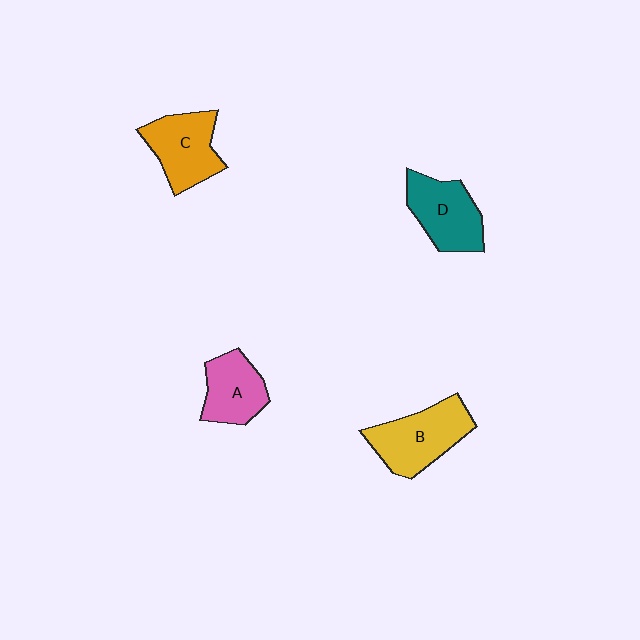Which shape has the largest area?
Shape B (yellow).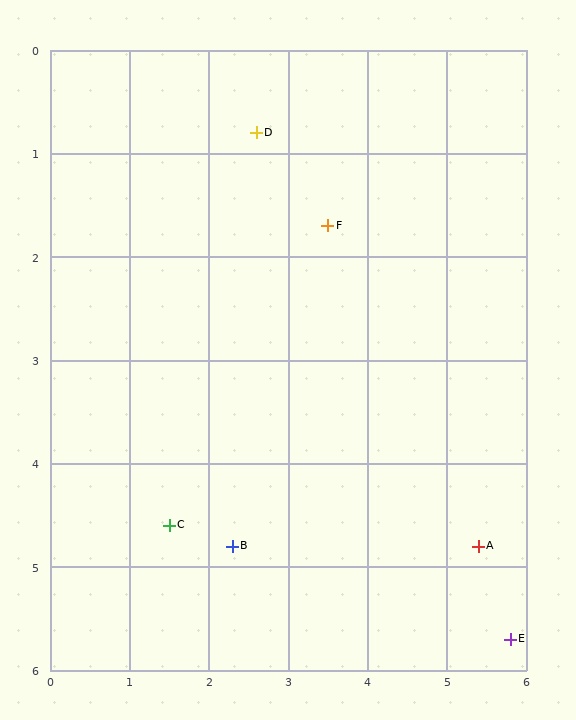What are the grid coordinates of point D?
Point D is at approximately (2.6, 0.8).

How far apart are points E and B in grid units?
Points E and B are about 3.6 grid units apart.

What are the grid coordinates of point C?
Point C is at approximately (1.5, 4.6).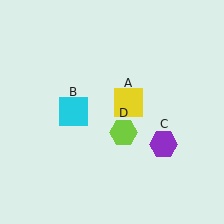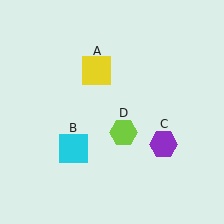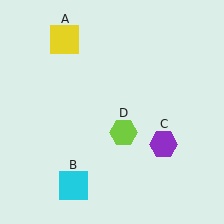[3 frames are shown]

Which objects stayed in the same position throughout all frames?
Purple hexagon (object C) and lime hexagon (object D) remained stationary.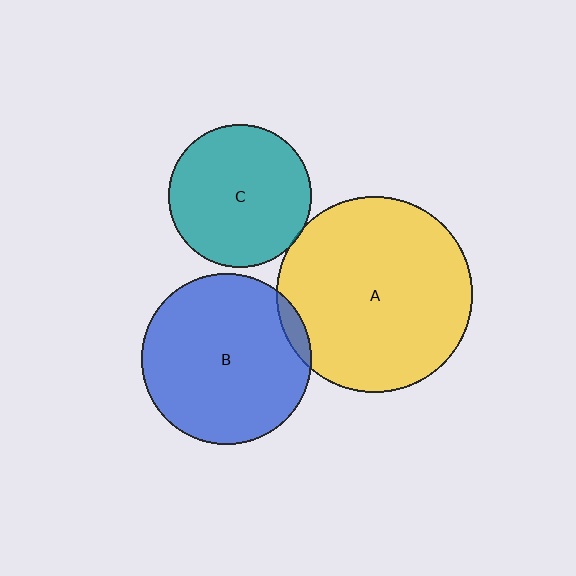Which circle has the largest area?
Circle A (yellow).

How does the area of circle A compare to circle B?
Approximately 1.3 times.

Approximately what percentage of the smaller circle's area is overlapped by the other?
Approximately 5%.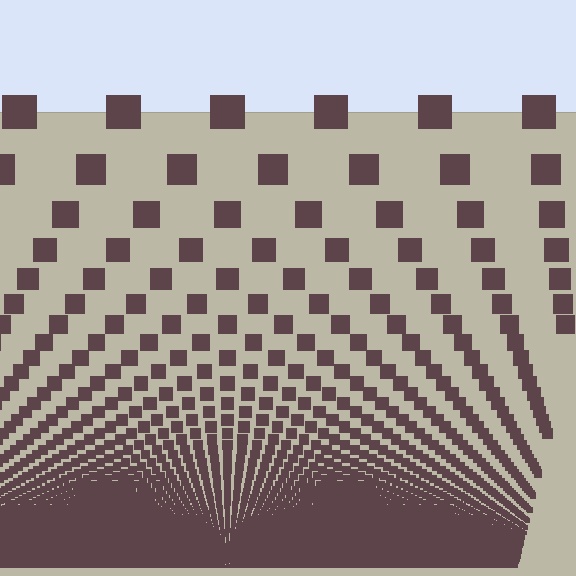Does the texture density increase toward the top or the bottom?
Density increases toward the bottom.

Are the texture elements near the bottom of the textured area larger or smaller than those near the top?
Smaller. The gradient is inverted — elements near the bottom are smaller and denser.